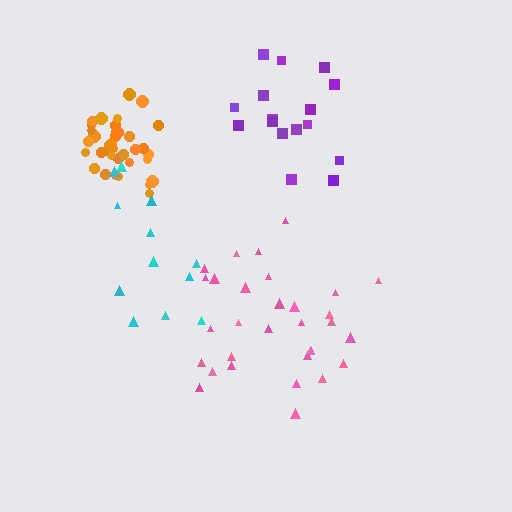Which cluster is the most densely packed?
Orange.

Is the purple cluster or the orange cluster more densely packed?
Orange.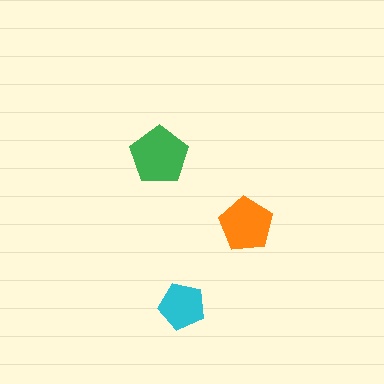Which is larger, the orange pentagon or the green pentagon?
The green one.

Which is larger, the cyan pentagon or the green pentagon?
The green one.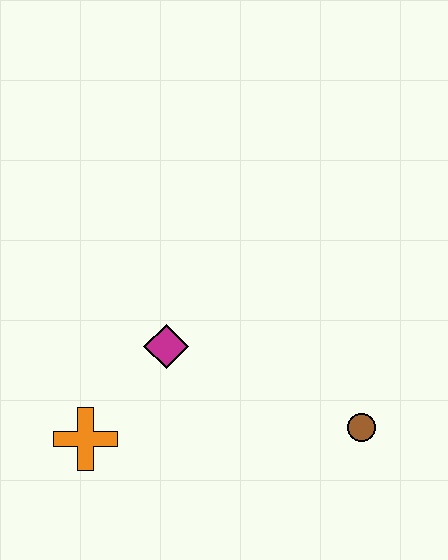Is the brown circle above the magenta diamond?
No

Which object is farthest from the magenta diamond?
The brown circle is farthest from the magenta diamond.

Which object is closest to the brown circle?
The magenta diamond is closest to the brown circle.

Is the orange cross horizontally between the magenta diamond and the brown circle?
No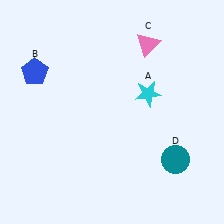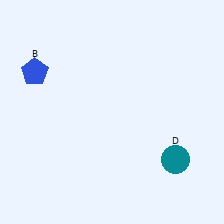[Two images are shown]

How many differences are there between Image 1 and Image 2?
There are 2 differences between the two images.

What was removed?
The cyan star (A), the pink triangle (C) were removed in Image 2.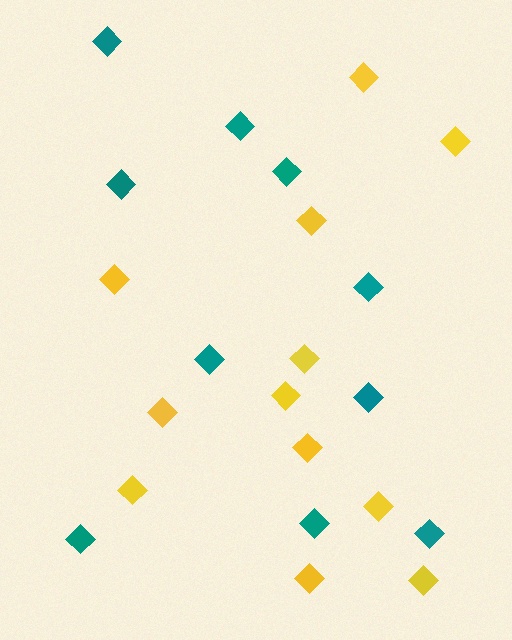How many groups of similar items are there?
There are 2 groups: one group of yellow diamonds (12) and one group of teal diamonds (10).